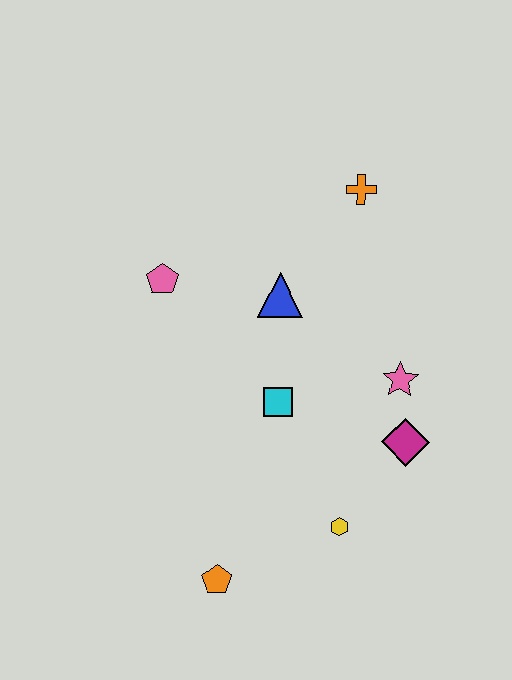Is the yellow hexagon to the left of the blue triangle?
No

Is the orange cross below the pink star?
No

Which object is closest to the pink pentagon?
The blue triangle is closest to the pink pentagon.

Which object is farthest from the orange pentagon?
The orange cross is farthest from the orange pentagon.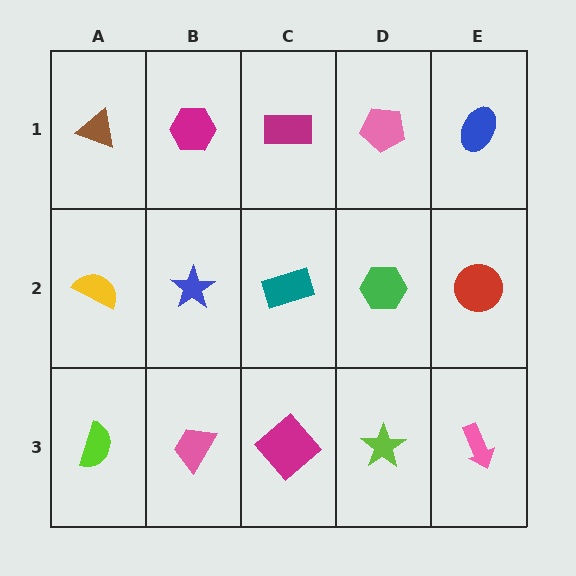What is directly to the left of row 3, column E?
A lime star.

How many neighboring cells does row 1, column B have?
3.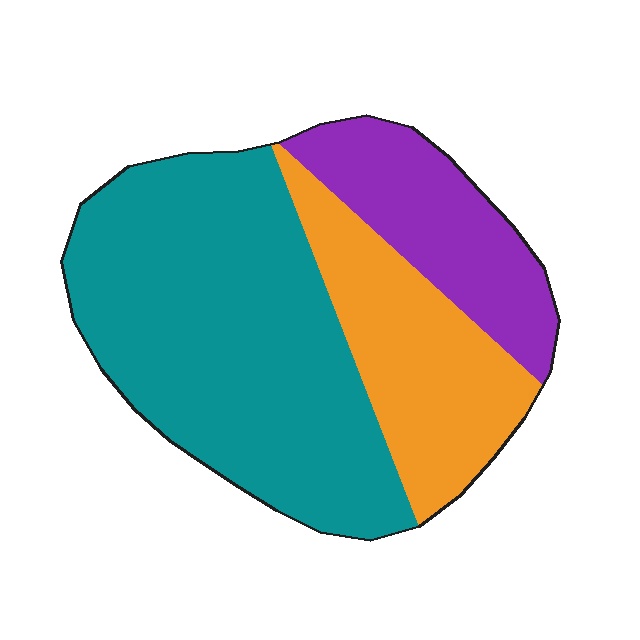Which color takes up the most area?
Teal, at roughly 55%.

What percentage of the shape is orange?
Orange covers about 25% of the shape.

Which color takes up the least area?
Purple, at roughly 20%.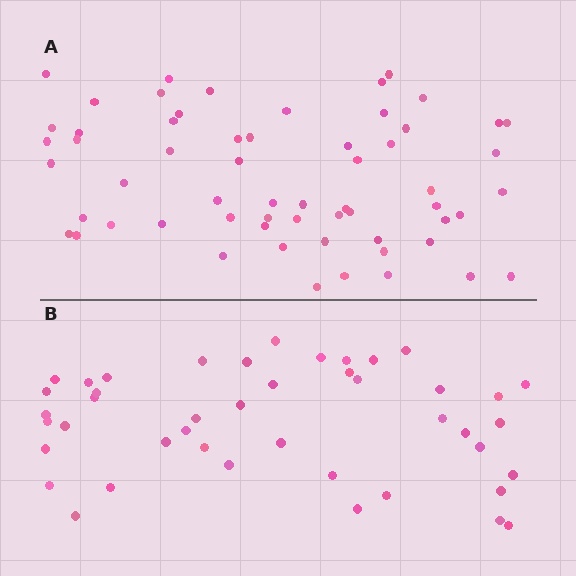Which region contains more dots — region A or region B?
Region A (the top region) has more dots.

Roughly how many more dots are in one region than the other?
Region A has approximately 15 more dots than region B.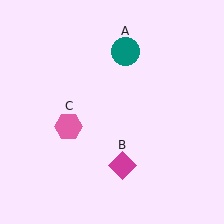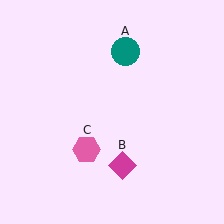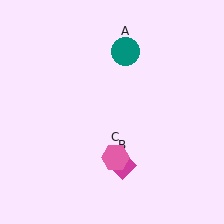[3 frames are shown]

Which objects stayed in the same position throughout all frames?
Teal circle (object A) and magenta diamond (object B) remained stationary.